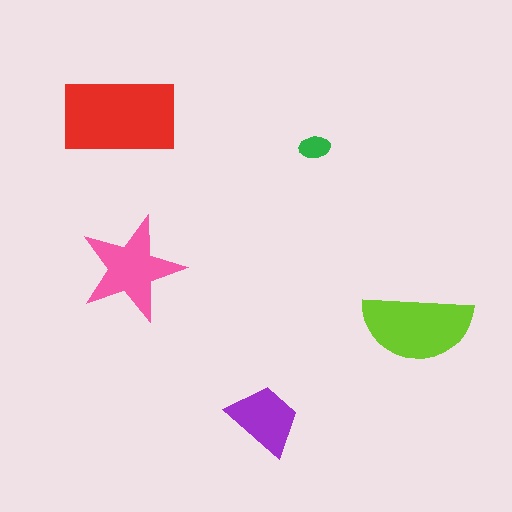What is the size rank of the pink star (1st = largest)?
3rd.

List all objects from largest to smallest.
The red rectangle, the lime semicircle, the pink star, the purple trapezoid, the green ellipse.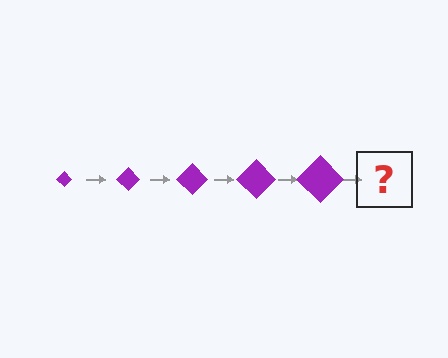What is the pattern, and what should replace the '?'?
The pattern is that the diamond gets progressively larger each step. The '?' should be a purple diamond, larger than the previous one.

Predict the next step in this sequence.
The next step is a purple diamond, larger than the previous one.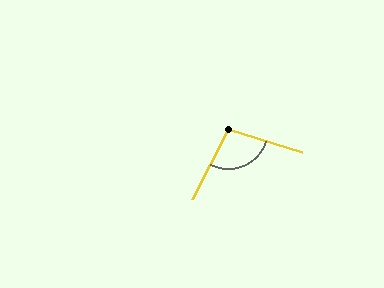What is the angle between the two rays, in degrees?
Approximately 99 degrees.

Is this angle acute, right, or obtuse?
It is obtuse.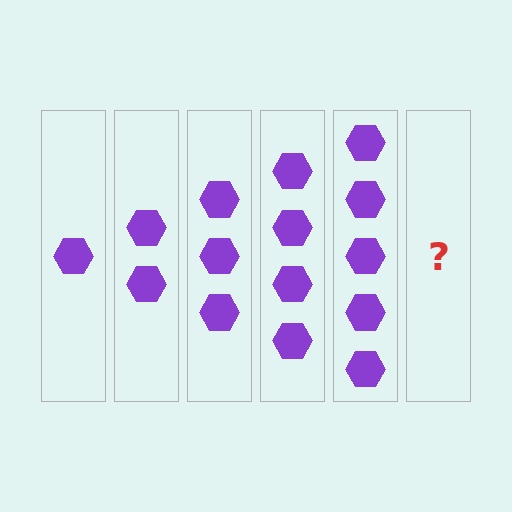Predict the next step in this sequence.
The next step is 6 hexagons.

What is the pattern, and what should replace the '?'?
The pattern is that each step adds one more hexagon. The '?' should be 6 hexagons.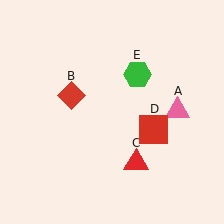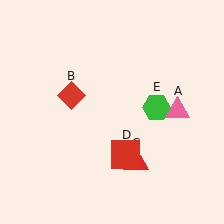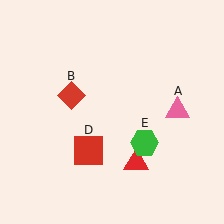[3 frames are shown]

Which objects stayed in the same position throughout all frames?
Pink triangle (object A) and red diamond (object B) and red triangle (object C) remained stationary.